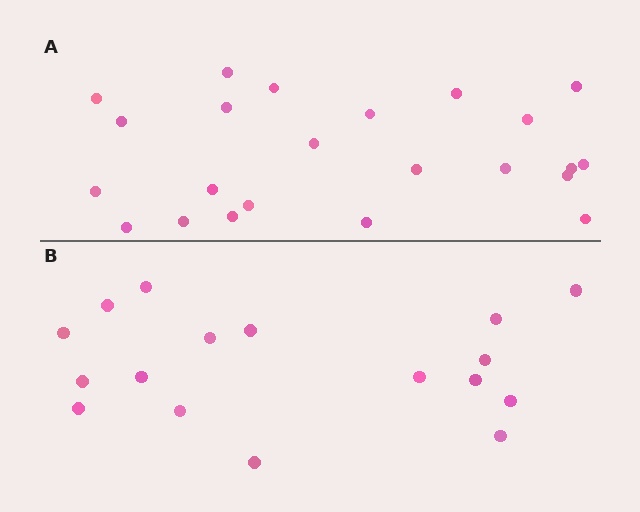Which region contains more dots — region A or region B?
Region A (the top region) has more dots.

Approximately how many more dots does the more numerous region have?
Region A has about 6 more dots than region B.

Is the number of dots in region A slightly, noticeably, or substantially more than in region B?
Region A has noticeably more, but not dramatically so. The ratio is roughly 1.4 to 1.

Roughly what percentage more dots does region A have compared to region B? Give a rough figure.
About 35% more.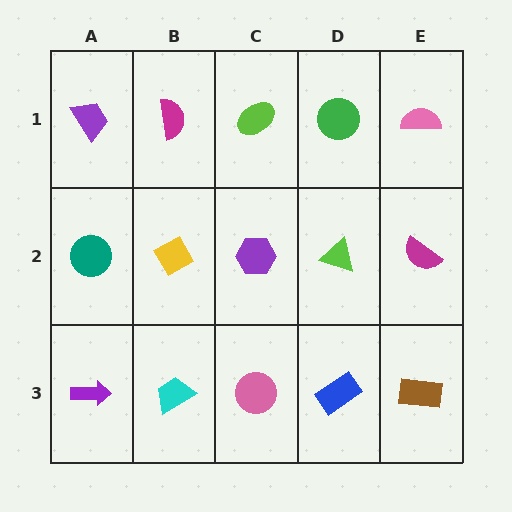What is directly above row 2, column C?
A lime ellipse.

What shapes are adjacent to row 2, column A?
A purple trapezoid (row 1, column A), a purple arrow (row 3, column A), a yellow diamond (row 2, column B).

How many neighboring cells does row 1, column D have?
3.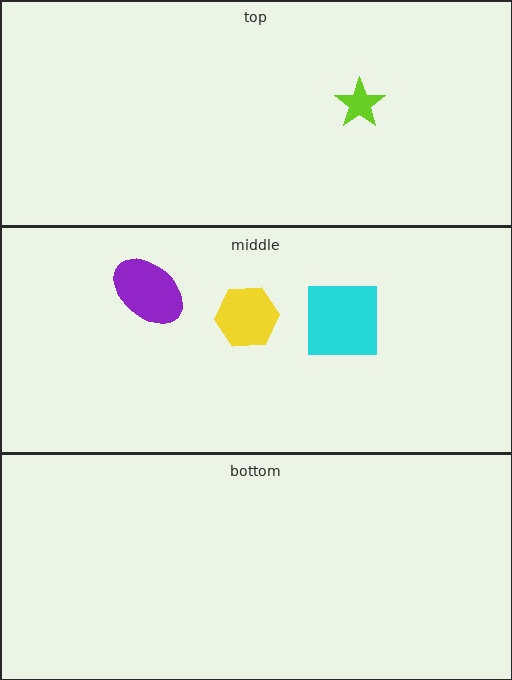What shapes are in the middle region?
The yellow hexagon, the cyan square, the purple ellipse.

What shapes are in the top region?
The lime star.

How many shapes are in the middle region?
3.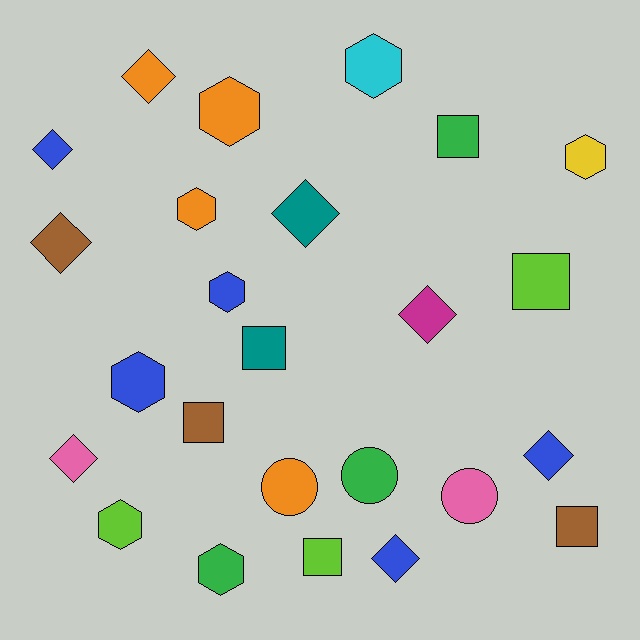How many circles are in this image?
There are 3 circles.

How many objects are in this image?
There are 25 objects.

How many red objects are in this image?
There are no red objects.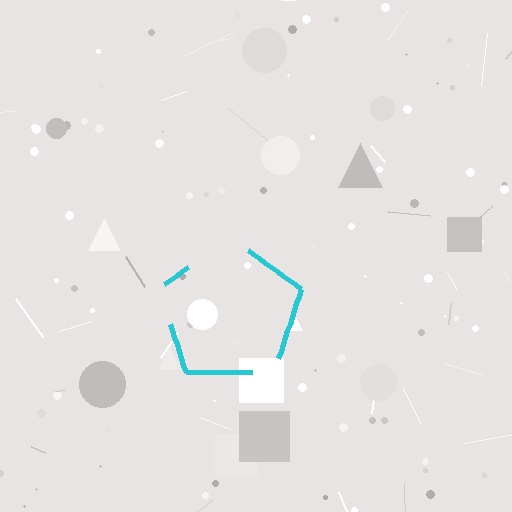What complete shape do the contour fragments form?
The contour fragments form a pentagon.